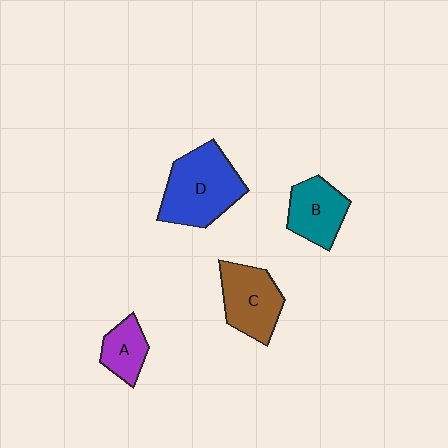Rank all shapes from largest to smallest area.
From largest to smallest: D (blue), C (brown), B (teal), A (purple).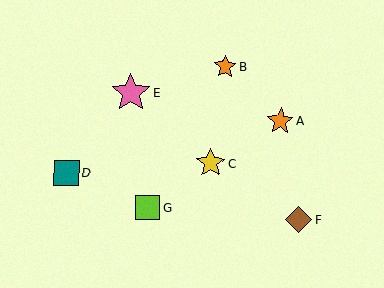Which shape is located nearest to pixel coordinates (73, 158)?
The teal square (labeled D) at (66, 173) is nearest to that location.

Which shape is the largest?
The pink star (labeled E) is the largest.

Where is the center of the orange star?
The center of the orange star is at (225, 66).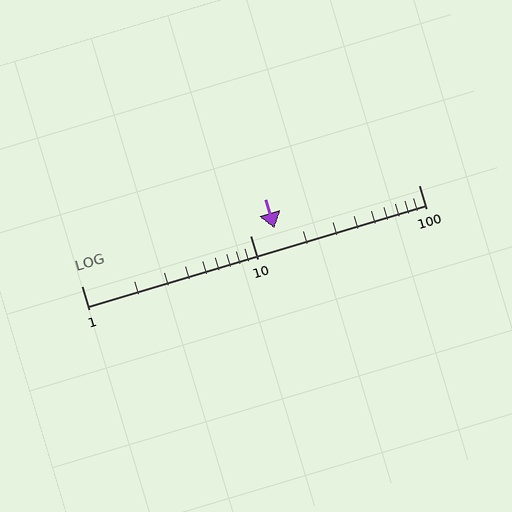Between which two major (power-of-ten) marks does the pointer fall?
The pointer is between 10 and 100.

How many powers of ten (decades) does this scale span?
The scale spans 2 decades, from 1 to 100.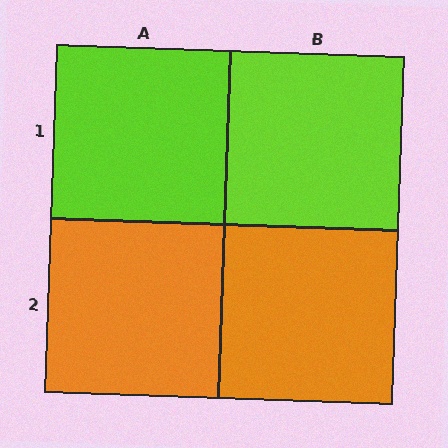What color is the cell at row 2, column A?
Orange.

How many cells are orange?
2 cells are orange.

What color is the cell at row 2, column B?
Orange.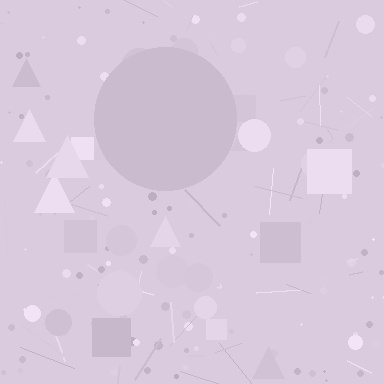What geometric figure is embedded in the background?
A circle is embedded in the background.